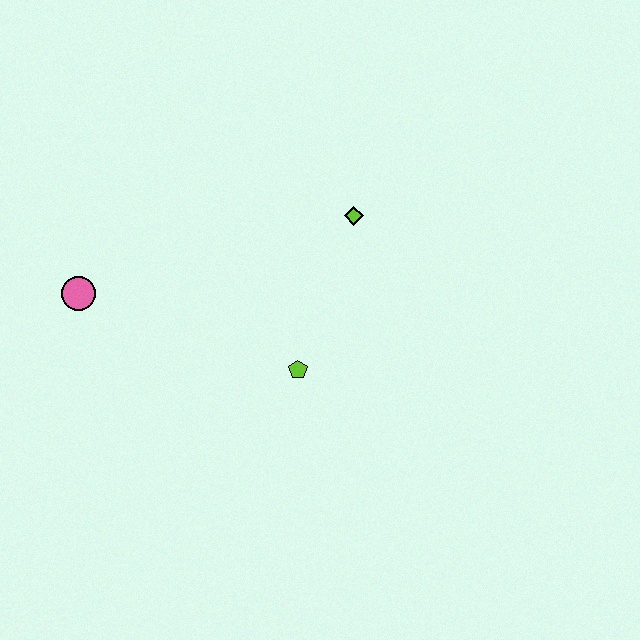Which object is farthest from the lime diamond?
The pink circle is farthest from the lime diamond.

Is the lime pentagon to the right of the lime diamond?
No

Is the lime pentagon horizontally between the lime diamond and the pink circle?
Yes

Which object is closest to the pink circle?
The lime pentagon is closest to the pink circle.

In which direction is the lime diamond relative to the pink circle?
The lime diamond is to the right of the pink circle.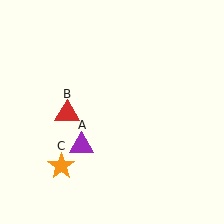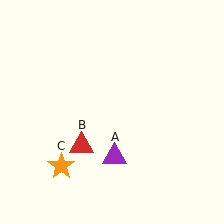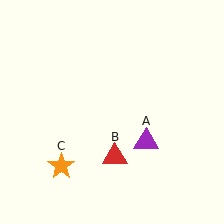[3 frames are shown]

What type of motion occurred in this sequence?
The purple triangle (object A), red triangle (object B) rotated counterclockwise around the center of the scene.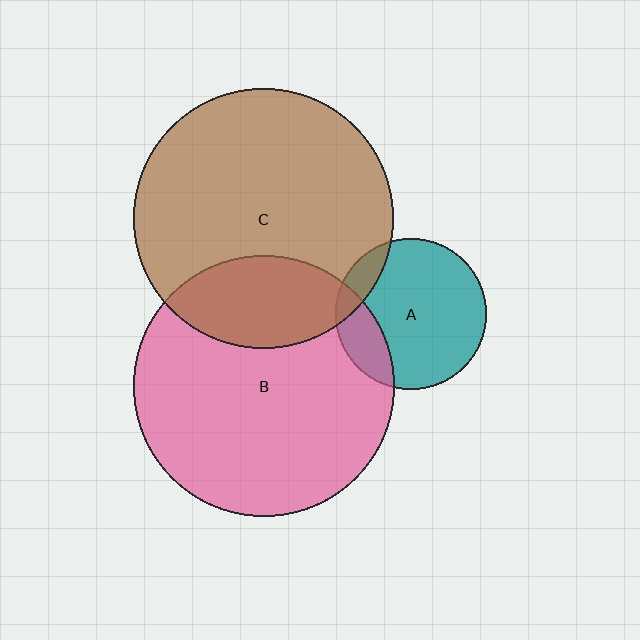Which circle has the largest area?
Circle B (pink).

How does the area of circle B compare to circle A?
Approximately 3.0 times.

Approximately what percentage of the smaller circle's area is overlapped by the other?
Approximately 10%.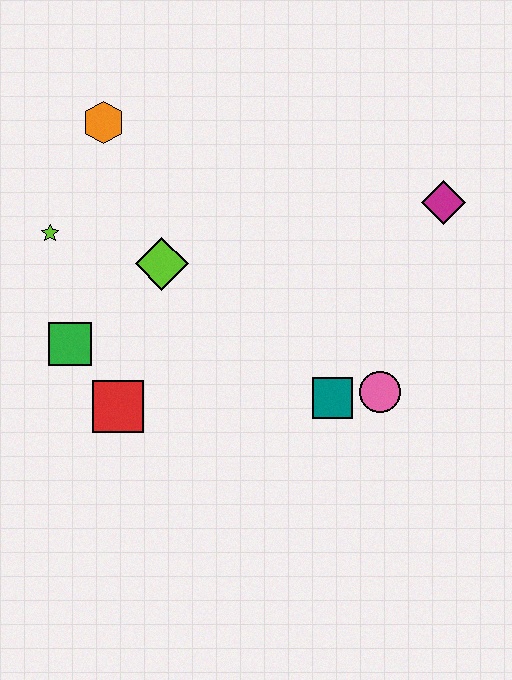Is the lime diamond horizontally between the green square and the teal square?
Yes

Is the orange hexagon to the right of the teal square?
No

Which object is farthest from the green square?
The magenta diamond is farthest from the green square.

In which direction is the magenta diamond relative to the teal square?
The magenta diamond is above the teal square.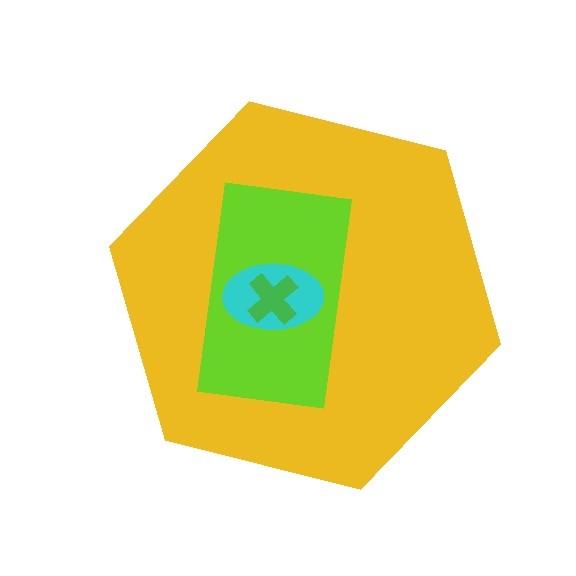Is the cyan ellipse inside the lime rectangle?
Yes.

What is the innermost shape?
The green cross.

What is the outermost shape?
The yellow hexagon.